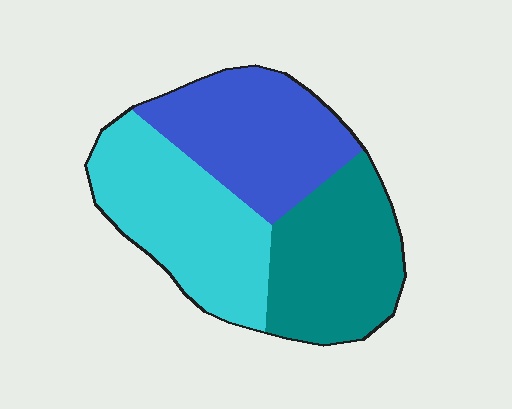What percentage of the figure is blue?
Blue takes up between a sixth and a third of the figure.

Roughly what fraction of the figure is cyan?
Cyan covers 36% of the figure.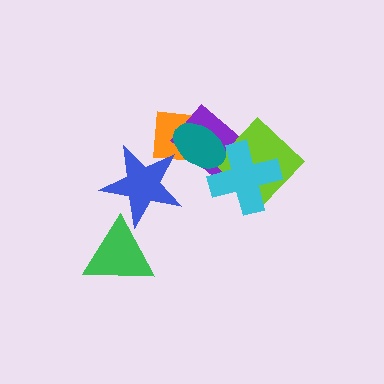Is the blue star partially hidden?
No, no other shape covers it.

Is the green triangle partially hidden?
Yes, it is partially covered by another shape.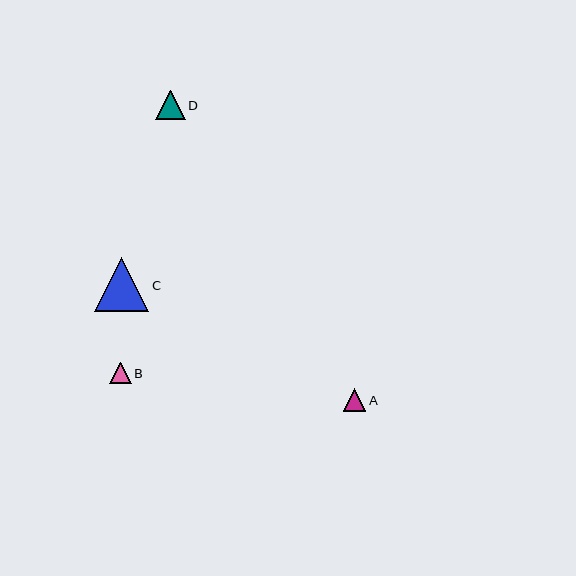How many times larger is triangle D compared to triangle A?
Triangle D is approximately 1.3 times the size of triangle A.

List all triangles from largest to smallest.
From largest to smallest: C, D, A, B.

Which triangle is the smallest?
Triangle B is the smallest with a size of approximately 21 pixels.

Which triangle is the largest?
Triangle C is the largest with a size of approximately 54 pixels.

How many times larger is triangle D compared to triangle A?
Triangle D is approximately 1.3 times the size of triangle A.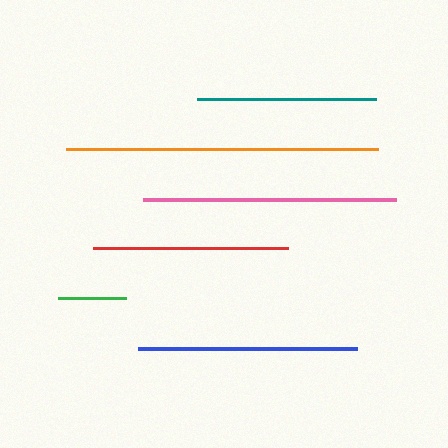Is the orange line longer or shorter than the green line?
The orange line is longer than the green line.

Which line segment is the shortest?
The green line is the shortest at approximately 68 pixels.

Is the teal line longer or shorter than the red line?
The red line is longer than the teal line.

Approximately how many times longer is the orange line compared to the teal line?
The orange line is approximately 1.7 times the length of the teal line.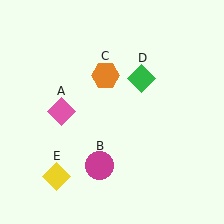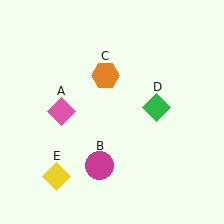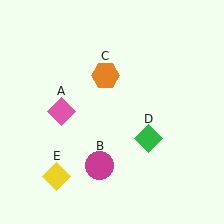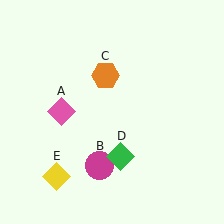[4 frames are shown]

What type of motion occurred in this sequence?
The green diamond (object D) rotated clockwise around the center of the scene.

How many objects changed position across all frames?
1 object changed position: green diamond (object D).